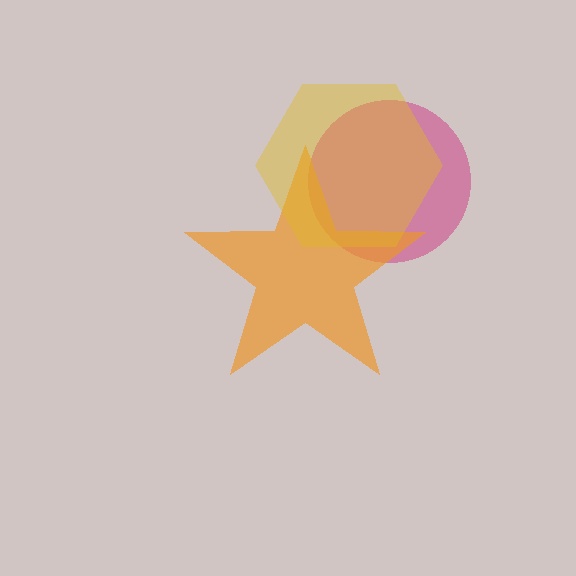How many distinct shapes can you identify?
There are 3 distinct shapes: a magenta circle, an orange star, a yellow hexagon.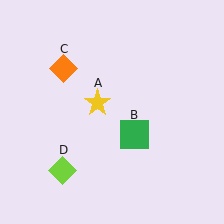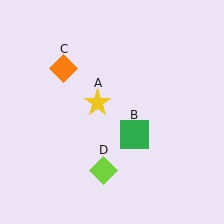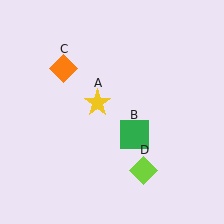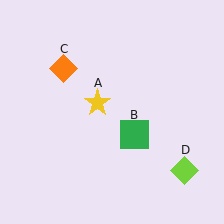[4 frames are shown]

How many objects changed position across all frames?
1 object changed position: lime diamond (object D).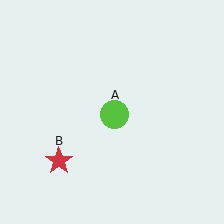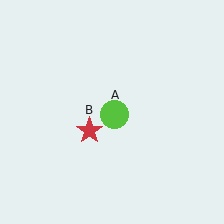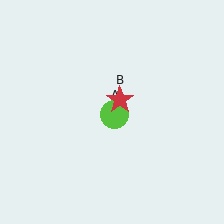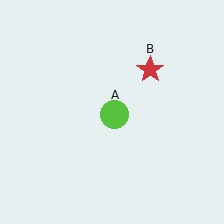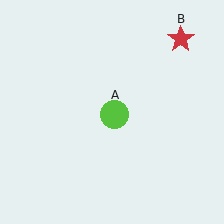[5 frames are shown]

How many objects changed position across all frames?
1 object changed position: red star (object B).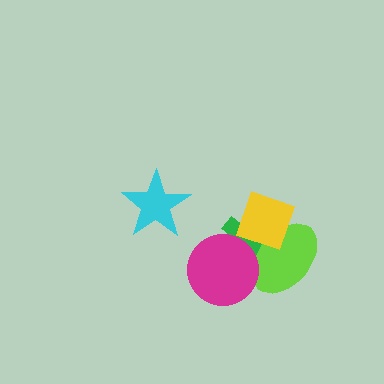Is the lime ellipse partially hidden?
Yes, it is partially covered by another shape.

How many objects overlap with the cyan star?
0 objects overlap with the cyan star.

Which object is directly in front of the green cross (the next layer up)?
The lime ellipse is directly in front of the green cross.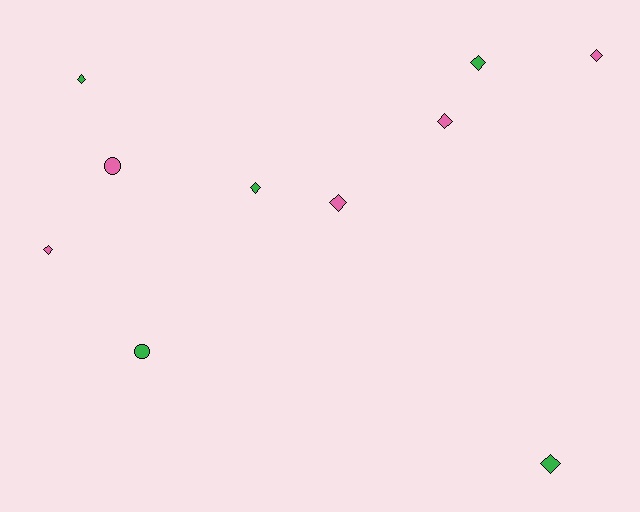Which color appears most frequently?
Green, with 5 objects.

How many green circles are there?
There is 1 green circle.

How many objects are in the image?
There are 10 objects.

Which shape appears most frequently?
Diamond, with 8 objects.